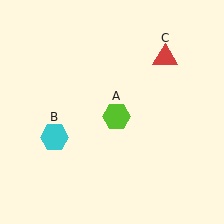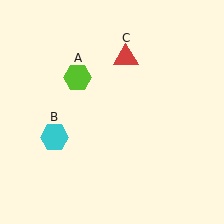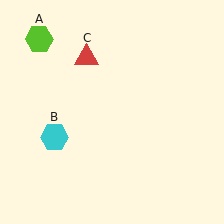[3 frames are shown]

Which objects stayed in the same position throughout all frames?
Cyan hexagon (object B) remained stationary.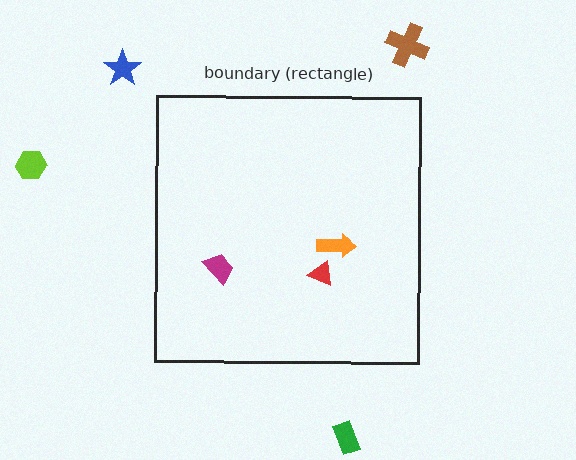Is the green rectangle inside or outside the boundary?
Outside.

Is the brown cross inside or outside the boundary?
Outside.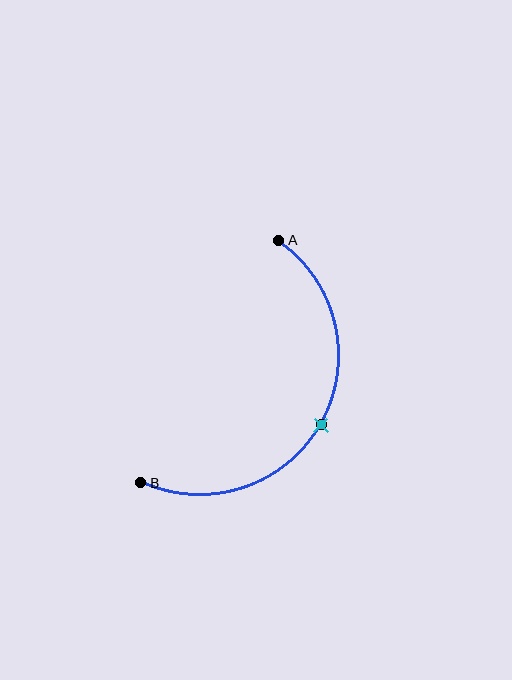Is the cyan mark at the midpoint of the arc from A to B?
Yes. The cyan mark lies on the arc at equal arc-length from both A and B — it is the arc midpoint.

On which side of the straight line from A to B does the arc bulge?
The arc bulges to the right of the straight line connecting A and B.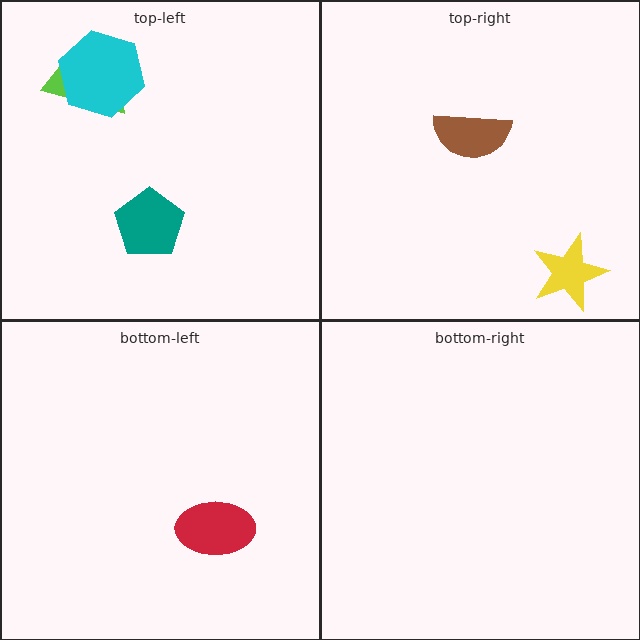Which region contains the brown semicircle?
The top-right region.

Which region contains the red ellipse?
The bottom-left region.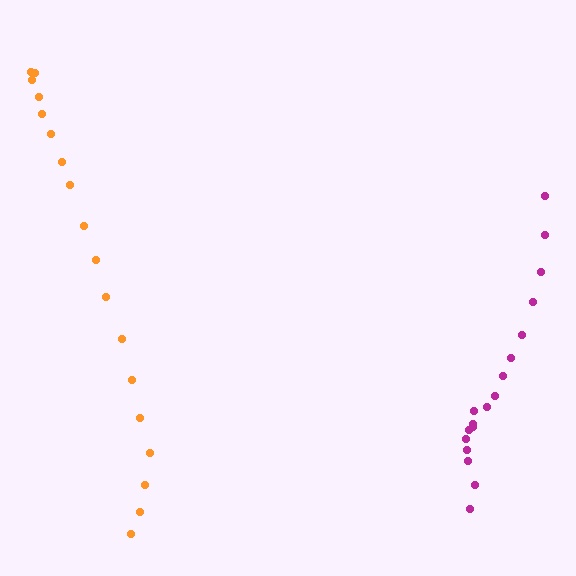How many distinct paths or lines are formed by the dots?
There are 2 distinct paths.